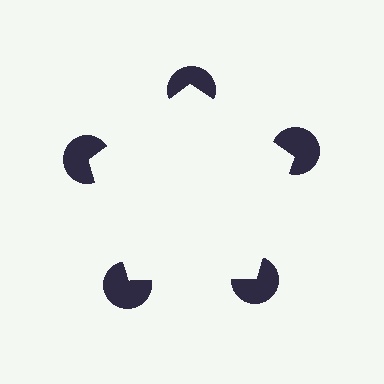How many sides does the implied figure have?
5 sides.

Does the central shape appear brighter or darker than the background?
It typically appears slightly brighter than the background, even though no actual brightness change is drawn.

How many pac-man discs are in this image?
There are 5 — one at each vertex of the illusory pentagon.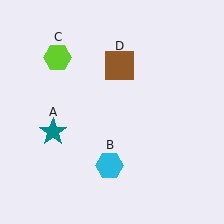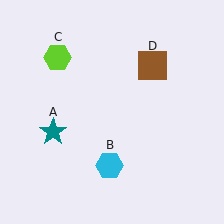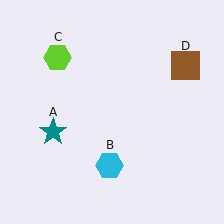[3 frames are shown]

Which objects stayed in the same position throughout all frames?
Teal star (object A) and cyan hexagon (object B) and lime hexagon (object C) remained stationary.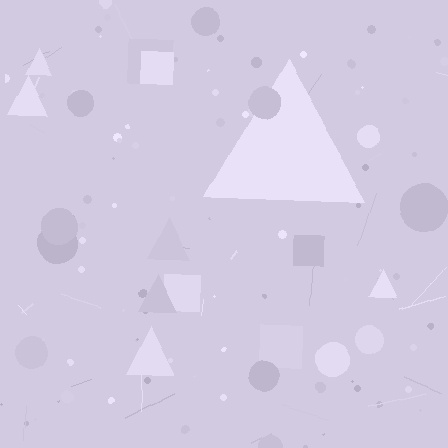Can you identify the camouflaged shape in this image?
The camouflaged shape is a triangle.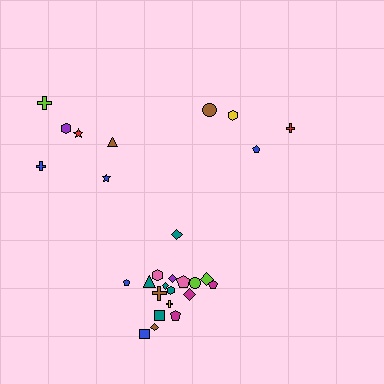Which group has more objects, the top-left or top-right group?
The top-left group.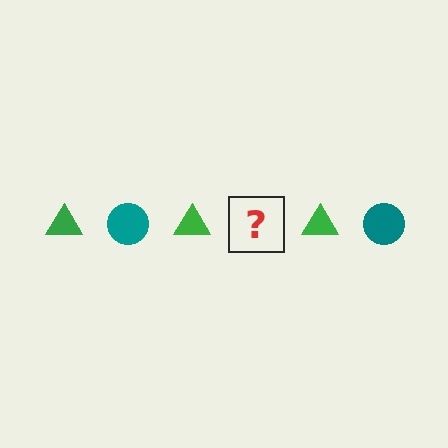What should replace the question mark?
The question mark should be replaced with a teal circle.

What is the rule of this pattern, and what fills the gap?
The rule is that the pattern alternates between green triangle and teal circle. The gap should be filled with a teal circle.